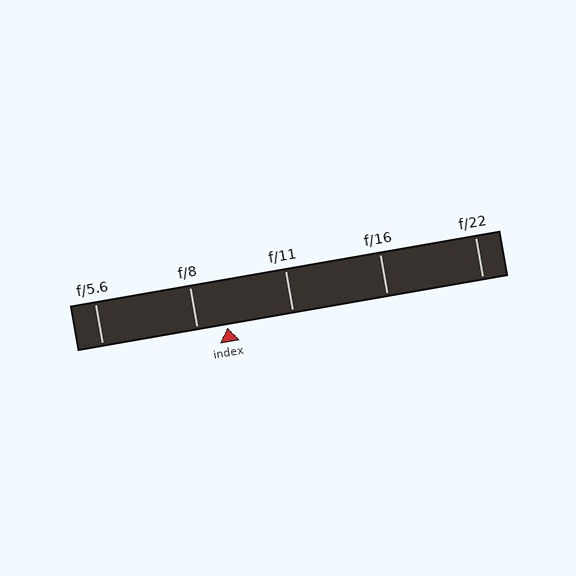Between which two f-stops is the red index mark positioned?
The index mark is between f/8 and f/11.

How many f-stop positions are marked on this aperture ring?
There are 5 f-stop positions marked.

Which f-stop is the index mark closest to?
The index mark is closest to f/8.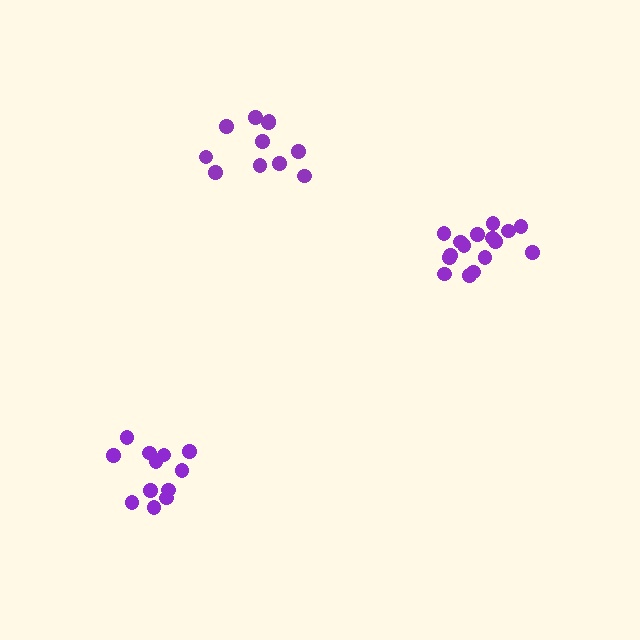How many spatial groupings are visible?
There are 3 spatial groupings.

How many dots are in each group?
Group 1: 11 dots, Group 2: 16 dots, Group 3: 12 dots (39 total).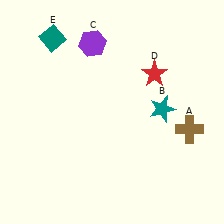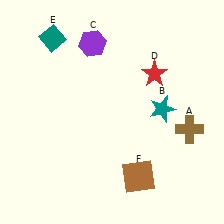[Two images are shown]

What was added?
A brown square (F) was added in Image 2.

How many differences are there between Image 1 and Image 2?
There is 1 difference between the two images.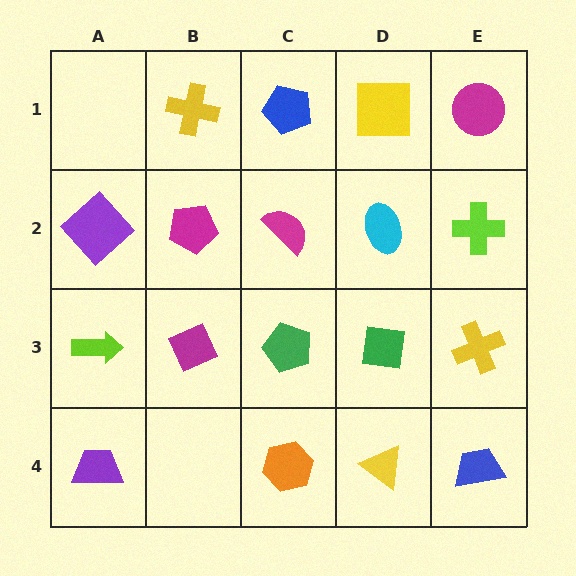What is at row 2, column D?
A cyan ellipse.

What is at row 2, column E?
A lime cross.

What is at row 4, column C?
An orange hexagon.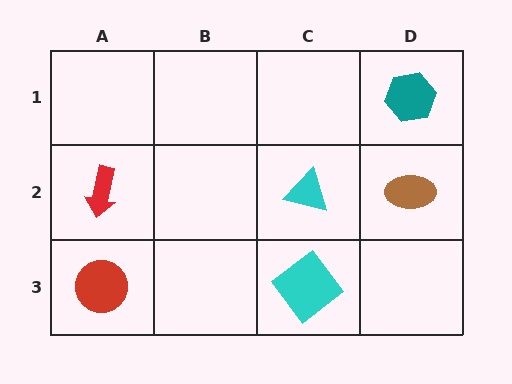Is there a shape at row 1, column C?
No, that cell is empty.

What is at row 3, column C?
A cyan diamond.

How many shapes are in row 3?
2 shapes.